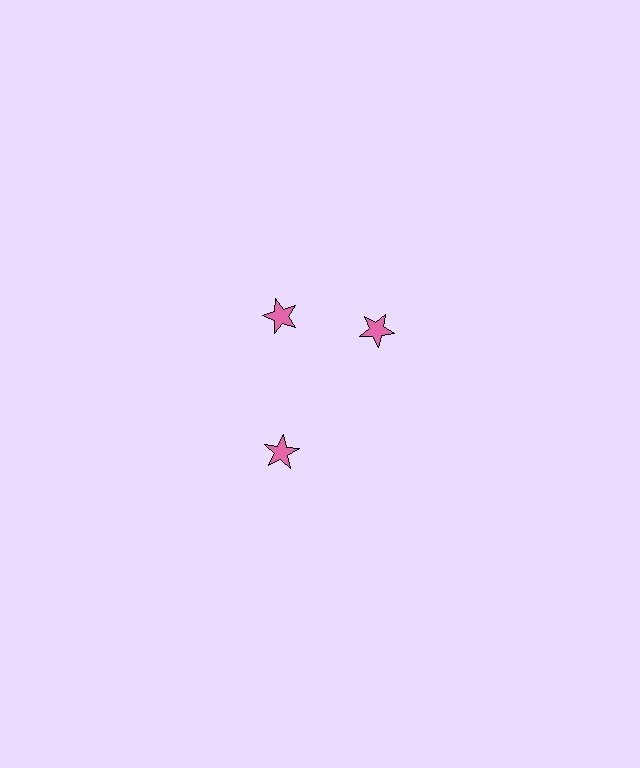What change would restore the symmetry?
The symmetry would be restored by rotating it back into even spacing with its neighbors so that all 3 stars sit at equal angles and equal distance from the center.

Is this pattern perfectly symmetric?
No. The 3 pink stars are arranged in a ring, but one element near the 3 o'clock position is rotated out of alignment along the ring, breaking the 3-fold rotational symmetry.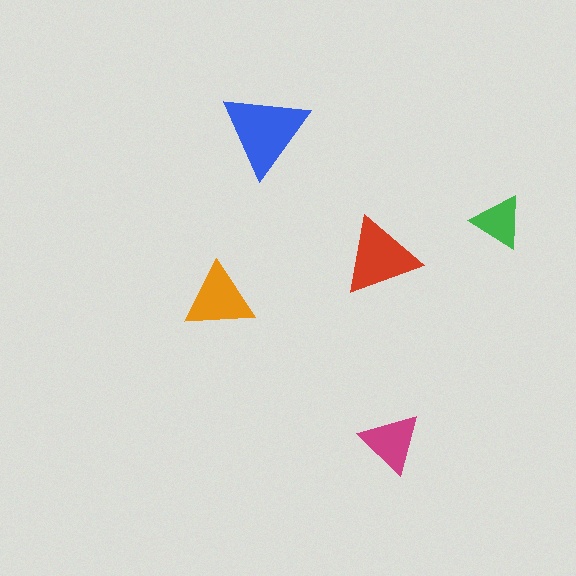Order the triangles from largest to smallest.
the blue one, the red one, the orange one, the magenta one, the green one.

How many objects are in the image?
There are 5 objects in the image.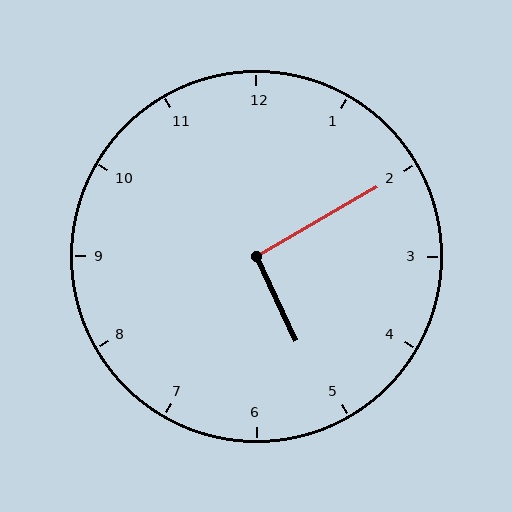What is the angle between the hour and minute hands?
Approximately 95 degrees.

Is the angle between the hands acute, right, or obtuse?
It is right.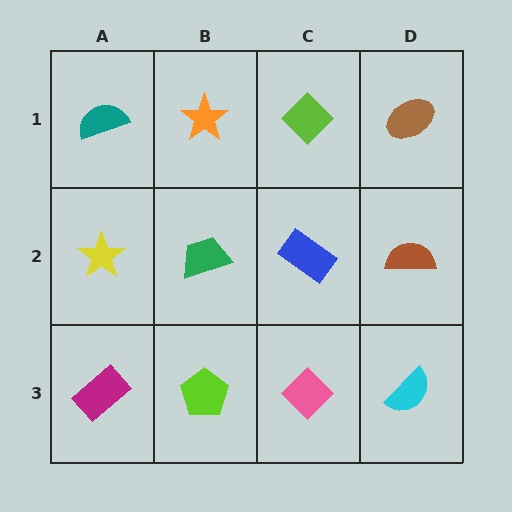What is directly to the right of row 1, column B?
A lime diamond.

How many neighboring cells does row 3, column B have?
3.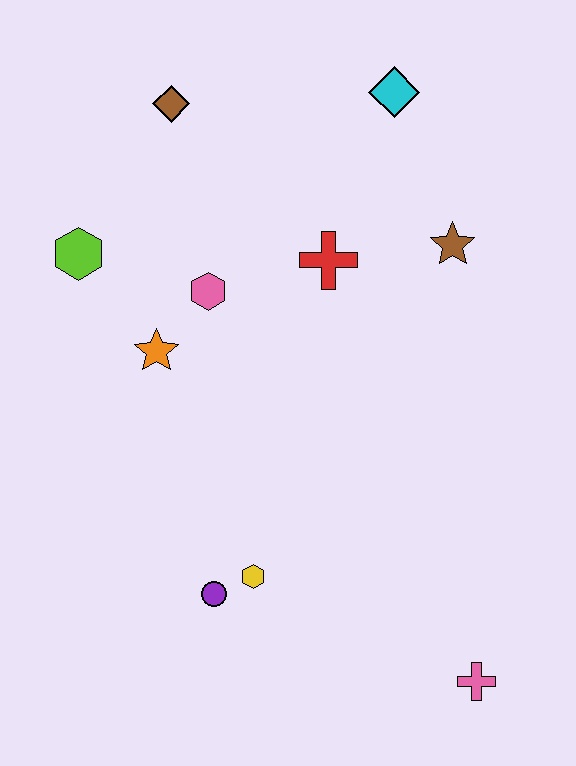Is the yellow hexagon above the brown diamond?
No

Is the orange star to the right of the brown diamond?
No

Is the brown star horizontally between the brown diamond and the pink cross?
Yes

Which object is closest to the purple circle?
The yellow hexagon is closest to the purple circle.